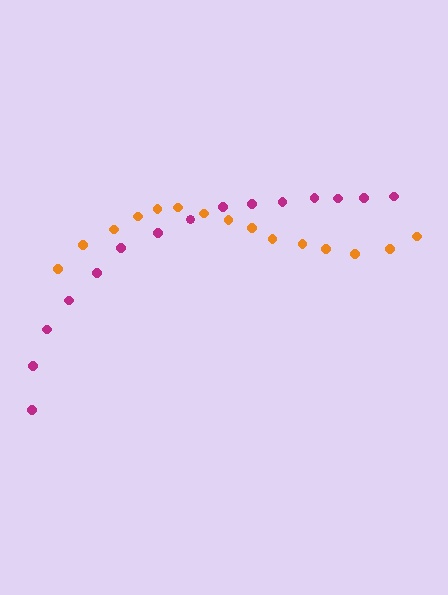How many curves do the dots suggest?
There are 2 distinct paths.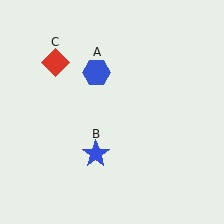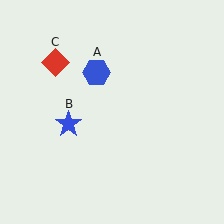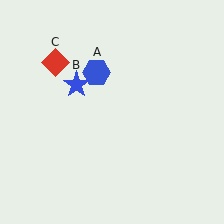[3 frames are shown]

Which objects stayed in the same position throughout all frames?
Blue hexagon (object A) and red diamond (object C) remained stationary.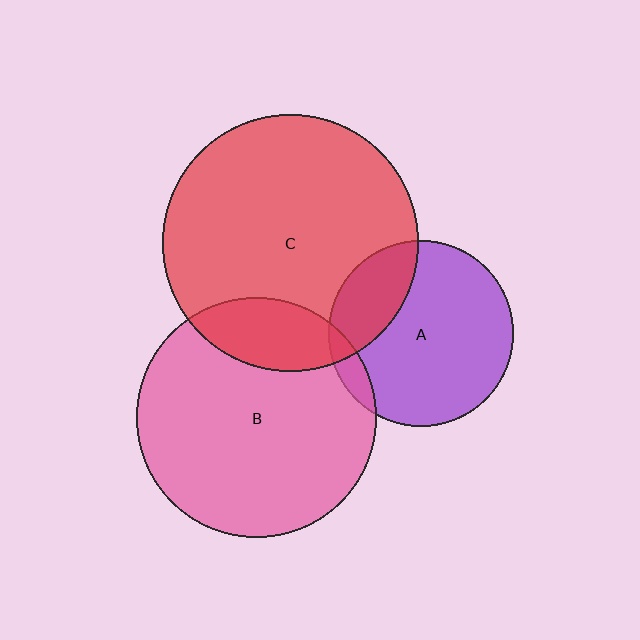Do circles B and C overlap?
Yes.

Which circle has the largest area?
Circle C (red).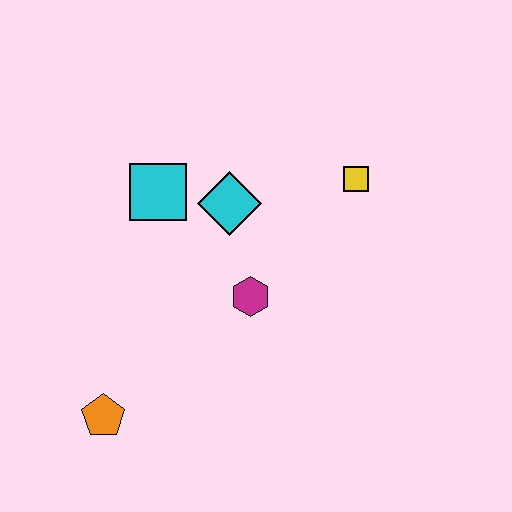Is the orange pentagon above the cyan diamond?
No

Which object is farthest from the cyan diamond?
The orange pentagon is farthest from the cyan diamond.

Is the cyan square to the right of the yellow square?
No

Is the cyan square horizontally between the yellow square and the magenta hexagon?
No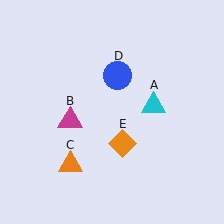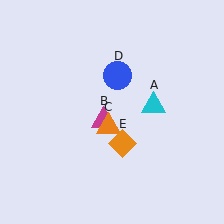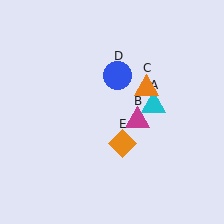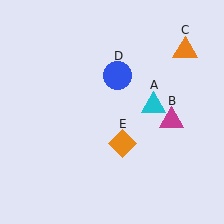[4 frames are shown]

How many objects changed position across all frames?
2 objects changed position: magenta triangle (object B), orange triangle (object C).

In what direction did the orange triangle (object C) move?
The orange triangle (object C) moved up and to the right.